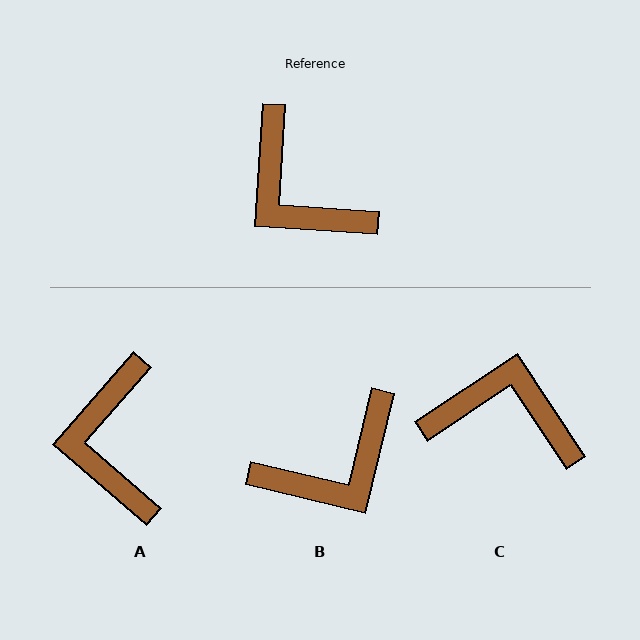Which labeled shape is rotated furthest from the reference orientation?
C, about 143 degrees away.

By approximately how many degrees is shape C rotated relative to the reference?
Approximately 143 degrees clockwise.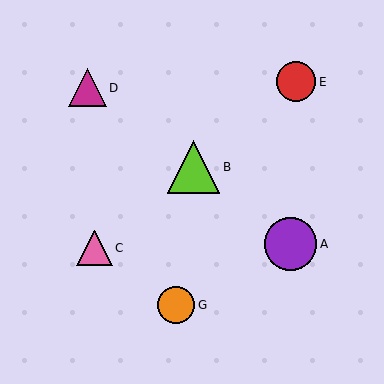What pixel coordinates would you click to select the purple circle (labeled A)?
Click at (291, 244) to select the purple circle A.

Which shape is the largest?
The purple circle (labeled A) is the largest.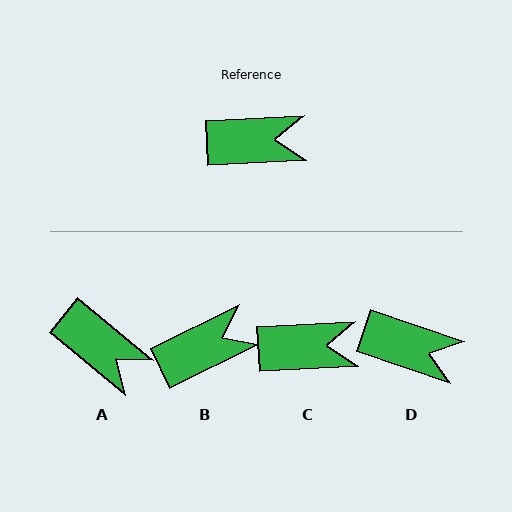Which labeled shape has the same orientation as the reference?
C.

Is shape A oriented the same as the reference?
No, it is off by about 42 degrees.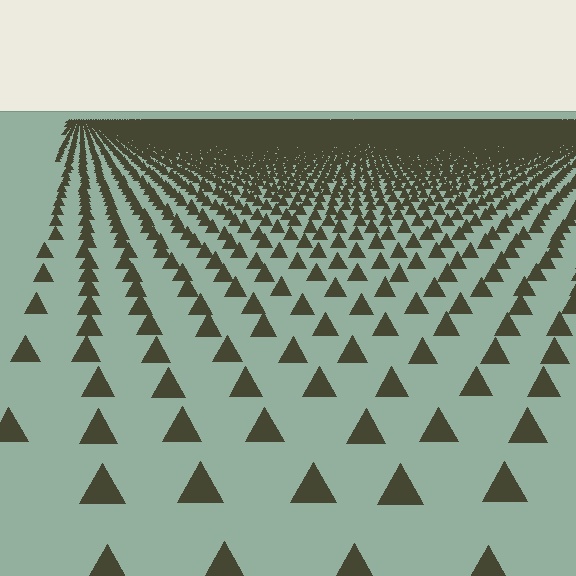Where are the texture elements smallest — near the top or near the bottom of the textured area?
Near the top.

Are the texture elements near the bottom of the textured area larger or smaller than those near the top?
Larger. Near the bottom, elements are closer to the viewer and appear at a bigger on-screen size.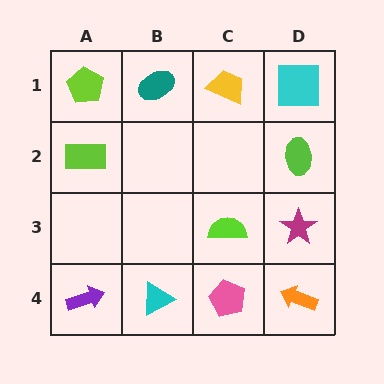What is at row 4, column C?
A pink pentagon.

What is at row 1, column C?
A yellow trapezoid.